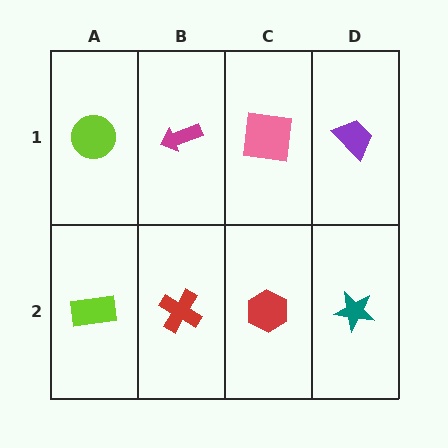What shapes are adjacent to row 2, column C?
A pink square (row 1, column C), a red cross (row 2, column B), a teal star (row 2, column D).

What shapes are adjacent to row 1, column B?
A red cross (row 2, column B), a lime circle (row 1, column A), a pink square (row 1, column C).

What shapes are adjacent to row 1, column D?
A teal star (row 2, column D), a pink square (row 1, column C).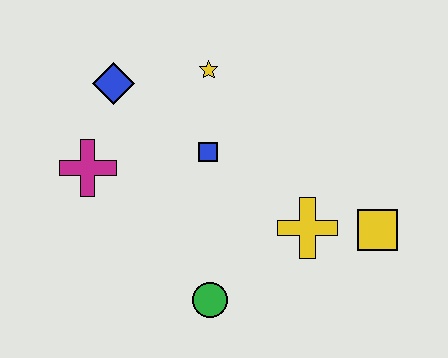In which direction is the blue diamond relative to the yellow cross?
The blue diamond is to the left of the yellow cross.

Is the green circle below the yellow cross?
Yes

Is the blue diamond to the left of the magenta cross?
No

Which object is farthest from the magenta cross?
The yellow square is farthest from the magenta cross.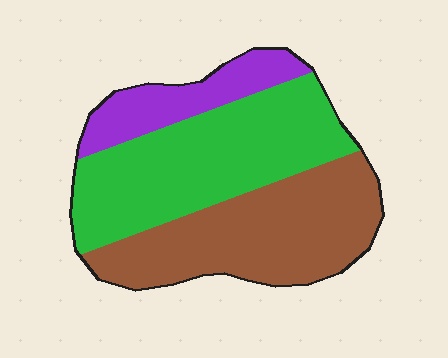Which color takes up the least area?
Purple, at roughly 15%.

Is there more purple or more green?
Green.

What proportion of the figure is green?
Green takes up about two fifths (2/5) of the figure.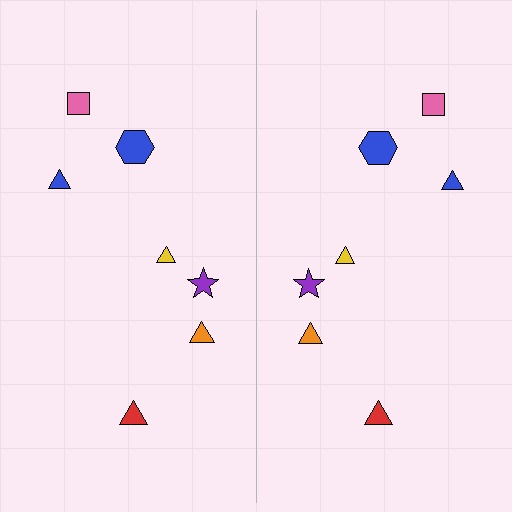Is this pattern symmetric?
Yes, this pattern has bilateral (reflection) symmetry.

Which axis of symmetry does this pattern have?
The pattern has a vertical axis of symmetry running through the center of the image.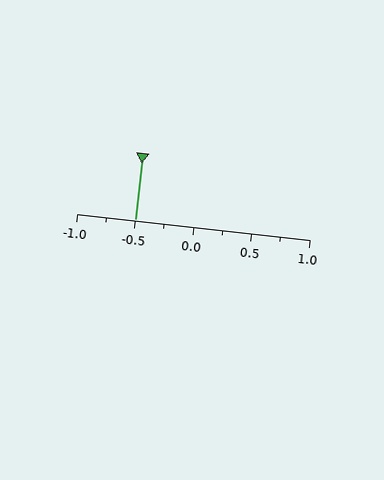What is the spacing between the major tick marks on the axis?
The major ticks are spaced 0.5 apart.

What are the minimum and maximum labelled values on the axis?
The axis runs from -1.0 to 1.0.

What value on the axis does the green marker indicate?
The marker indicates approximately -0.5.